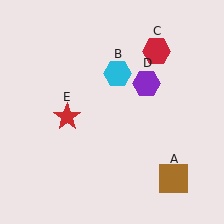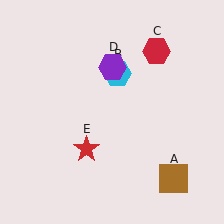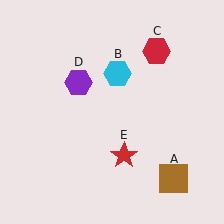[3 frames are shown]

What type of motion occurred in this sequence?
The purple hexagon (object D), red star (object E) rotated counterclockwise around the center of the scene.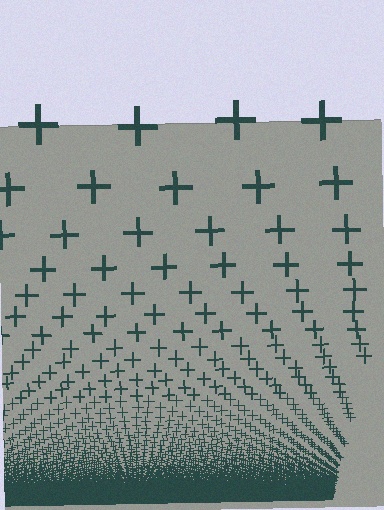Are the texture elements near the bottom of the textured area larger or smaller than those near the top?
Smaller. The gradient is inverted — elements near the bottom are smaller and denser.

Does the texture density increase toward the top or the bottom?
Density increases toward the bottom.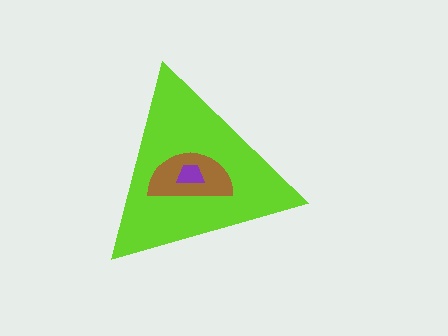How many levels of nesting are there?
3.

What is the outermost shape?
The lime triangle.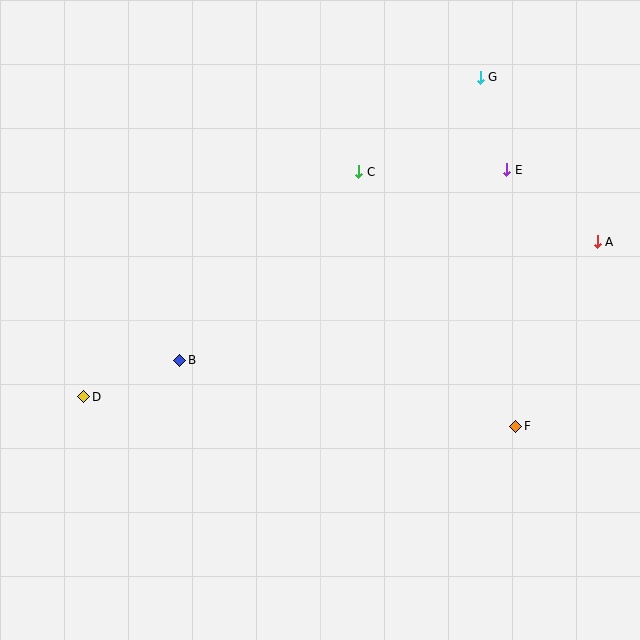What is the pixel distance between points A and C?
The distance between A and C is 248 pixels.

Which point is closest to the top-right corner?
Point G is closest to the top-right corner.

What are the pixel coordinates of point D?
Point D is at (84, 397).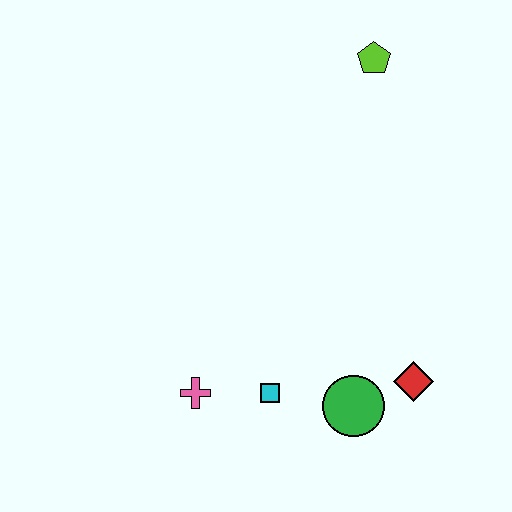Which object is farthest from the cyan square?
The lime pentagon is farthest from the cyan square.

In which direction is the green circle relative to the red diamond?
The green circle is to the left of the red diamond.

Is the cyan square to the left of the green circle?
Yes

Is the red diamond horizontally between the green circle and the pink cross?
No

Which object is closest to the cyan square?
The pink cross is closest to the cyan square.